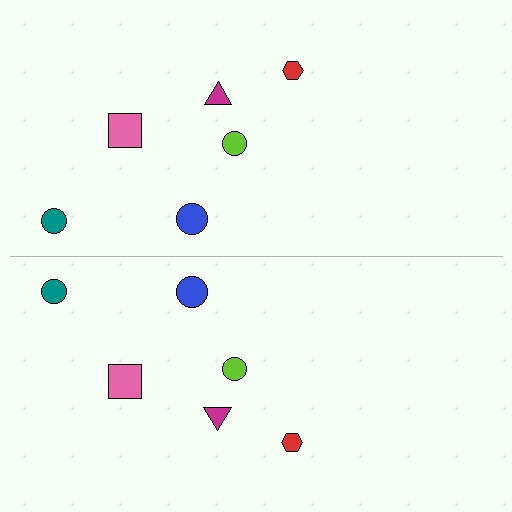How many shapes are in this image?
There are 12 shapes in this image.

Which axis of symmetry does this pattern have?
The pattern has a horizontal axis of symmetry running through the center of the image.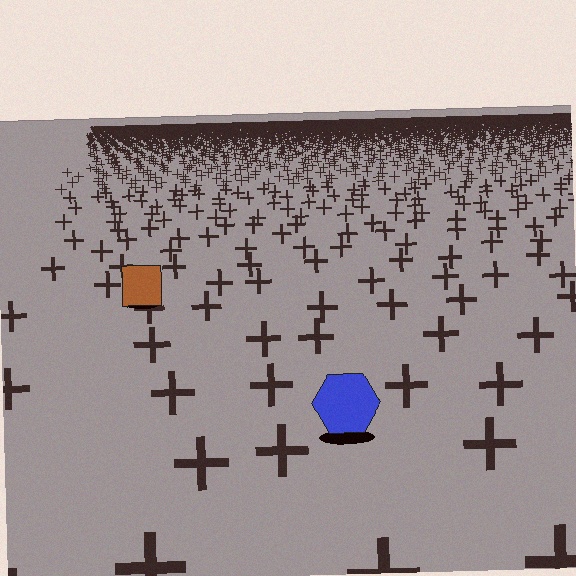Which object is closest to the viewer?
The blue hexagon is closest. The texture marks near it are larger and more spread out.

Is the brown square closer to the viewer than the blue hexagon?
No. The blue hexagon is closer — you can tell from the texture gradient: the ground texture is coarser near it.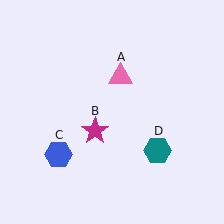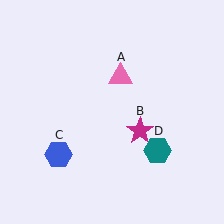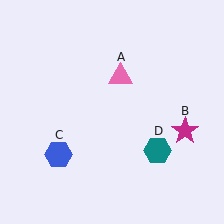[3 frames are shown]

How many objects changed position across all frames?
1 object changed position: magenta star (object B).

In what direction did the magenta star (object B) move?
The magenta star (object B) moved right.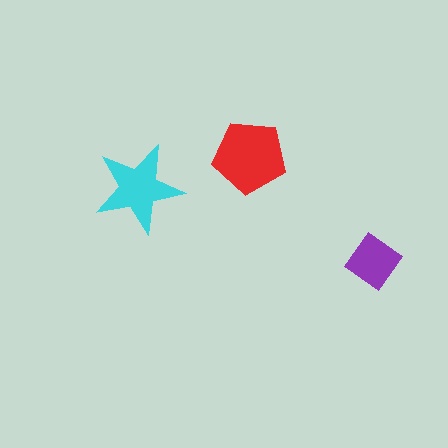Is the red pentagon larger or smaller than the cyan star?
Larger.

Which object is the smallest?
The purple diamond.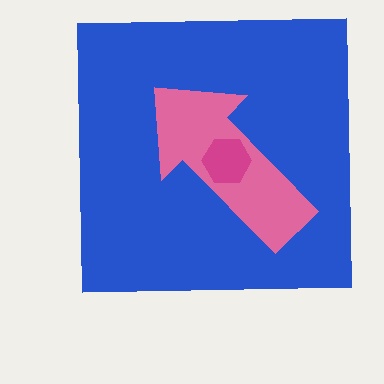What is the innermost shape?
The magenta hexagon.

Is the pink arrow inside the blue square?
Yes.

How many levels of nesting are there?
3.